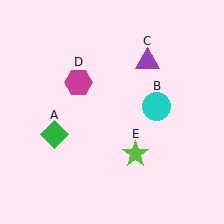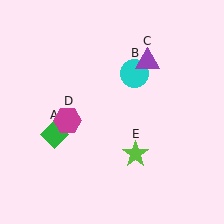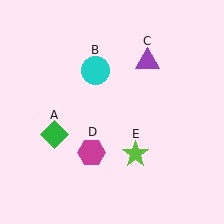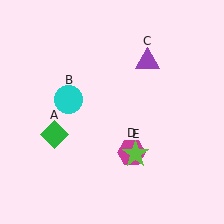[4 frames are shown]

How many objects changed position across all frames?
2 objects changed position: cyan circle (object B), magenta hexagon (object D).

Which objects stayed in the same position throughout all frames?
Green diamond (object A) and purple triangle (object C) and lime star (object E) remained stationary.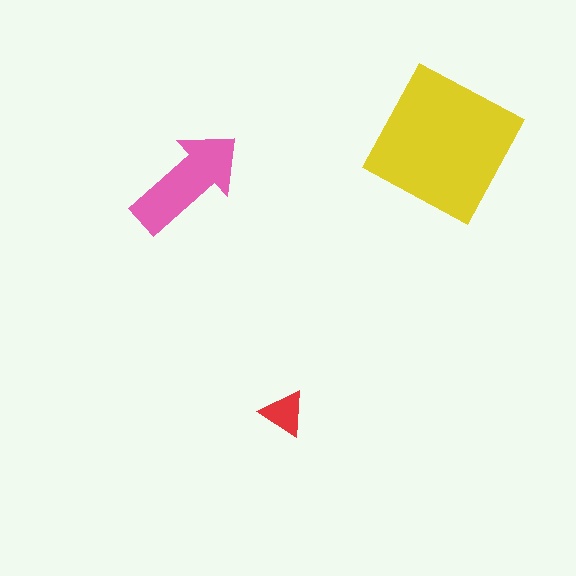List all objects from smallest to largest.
The red triangle, the pink arrow, the yellow square.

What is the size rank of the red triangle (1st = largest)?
3rd.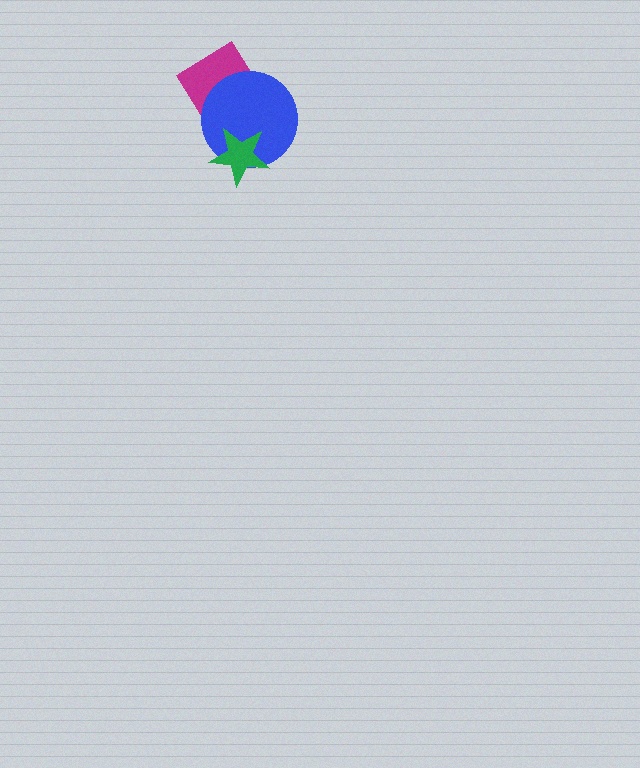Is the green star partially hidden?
No, no other shape covers it.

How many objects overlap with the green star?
1 object overlaps with the green star.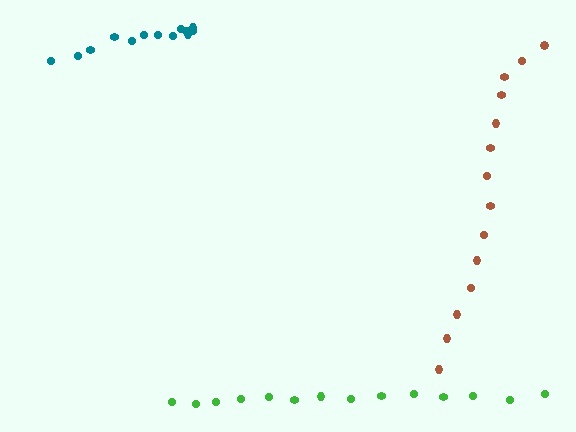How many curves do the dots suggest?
There are 3 distinct paths.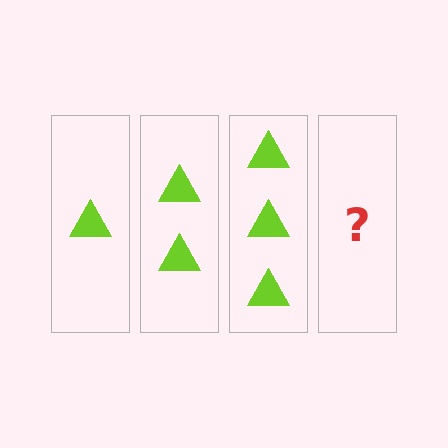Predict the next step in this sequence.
The next step is 4 triangles.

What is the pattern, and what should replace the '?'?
The pattern is that each step adds one more triangle. The '?' should be 4 triangles.